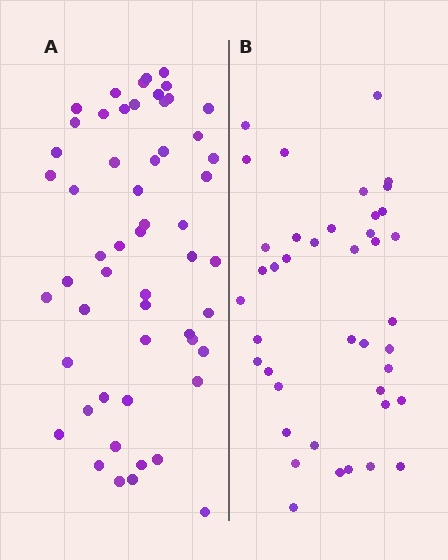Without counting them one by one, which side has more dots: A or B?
Region A (the left region) has more dots.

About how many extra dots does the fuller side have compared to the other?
Region A has approximately 15 more dots than region B.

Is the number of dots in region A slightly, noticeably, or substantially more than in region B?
Region A has noticeably more, but not dramatically so. The ratio is roughly 1.3 to 1.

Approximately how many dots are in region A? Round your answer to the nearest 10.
About 60 dots. (The exact count is 55, which rounds to 60.)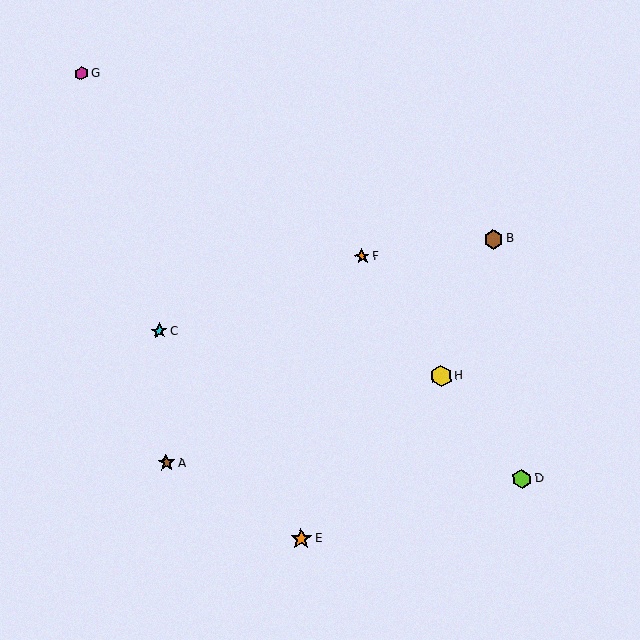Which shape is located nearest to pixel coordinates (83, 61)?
The magenta hexagon (labeled G) at (81, 73) is nearest to that location.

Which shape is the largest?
The orange star (labeled E) is the largest.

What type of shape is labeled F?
Shape F is an orange star.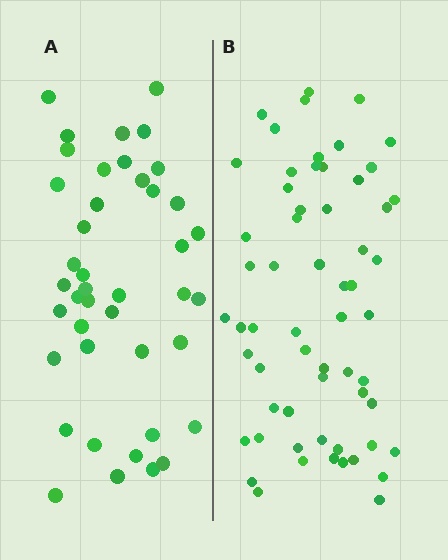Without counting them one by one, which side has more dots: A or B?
Region B (the right region) has more dots.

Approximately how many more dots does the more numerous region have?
Region B has approximately 20 more dots than region A.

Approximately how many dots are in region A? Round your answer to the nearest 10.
About 40 dots. (The exact count is 42, which rounds to 40.)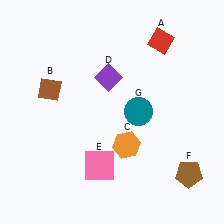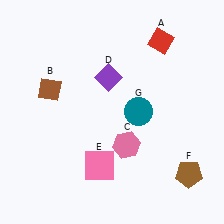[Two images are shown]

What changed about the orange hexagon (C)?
In Image 1, C is orange. In Image 2, it changed to pink.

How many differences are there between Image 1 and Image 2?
There is 1 difference between the two images.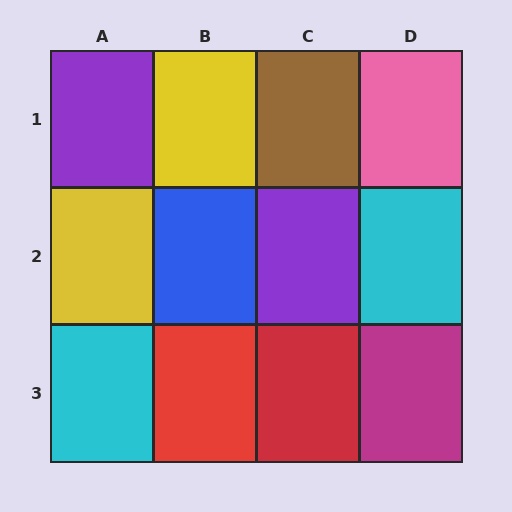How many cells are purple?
2 cells are purple.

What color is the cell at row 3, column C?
Red.